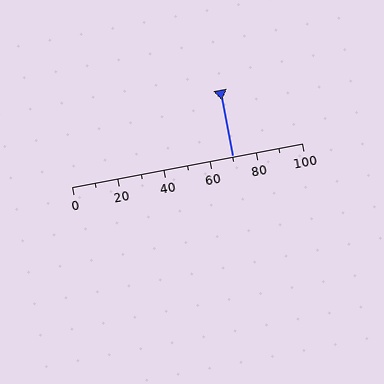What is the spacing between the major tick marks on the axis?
The major ticks are spaced 20 apart.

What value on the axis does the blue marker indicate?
The marker indicates approximately 70.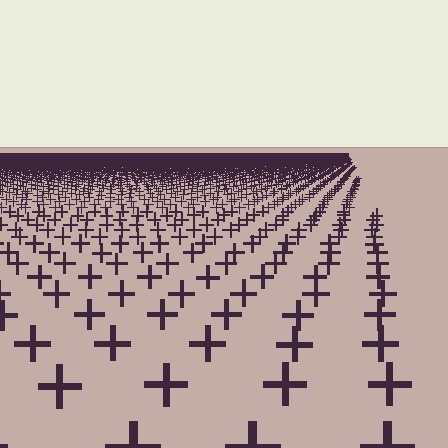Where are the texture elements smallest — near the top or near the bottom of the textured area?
Near the top.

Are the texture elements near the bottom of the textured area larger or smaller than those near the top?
Larger. Near the bottom, elements are closer to the viewer and appear at a bigger on-screen size.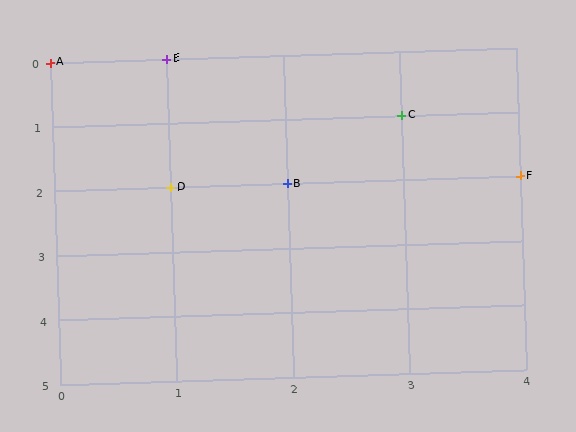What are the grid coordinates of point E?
Point E is at grid coordinates (1, 0).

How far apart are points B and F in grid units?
Points B and F are 2 columns apart.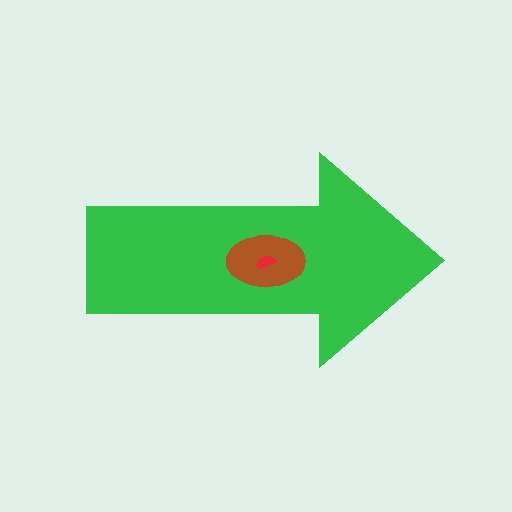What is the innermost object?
The red semicircle.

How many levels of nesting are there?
3.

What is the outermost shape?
The green arrow.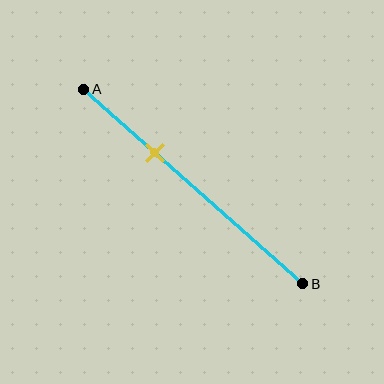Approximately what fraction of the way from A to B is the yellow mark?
The yellow mark is approximately 35% of the way from A to B.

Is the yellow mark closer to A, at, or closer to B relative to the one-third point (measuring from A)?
The yellow mark is approximately at the one-third point of segment AB.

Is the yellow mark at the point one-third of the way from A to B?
Yes, the mark is approximately at the one-third point.